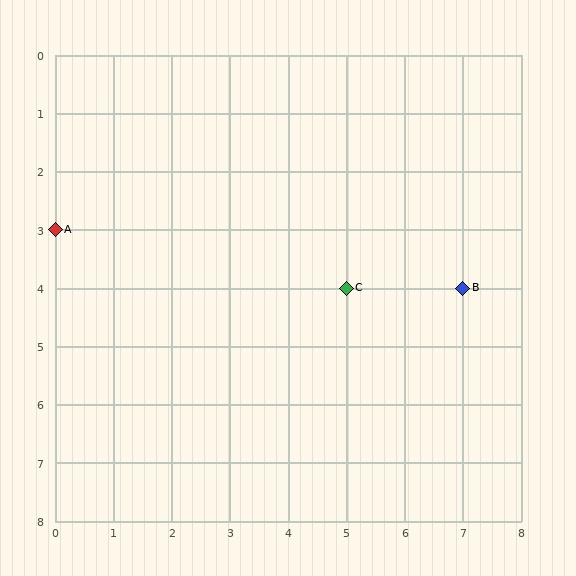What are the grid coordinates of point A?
Point A is at grid coordinates (0, 3).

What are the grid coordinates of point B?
Point B is at grid coordinates (7, 4).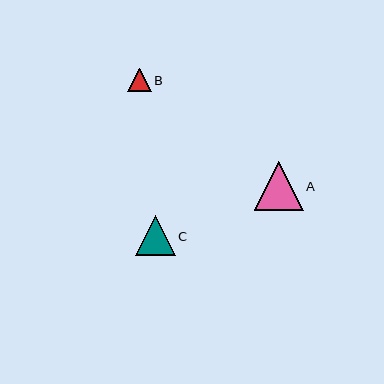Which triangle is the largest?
Triangle A is the largest with a size of approximately 48 pixels.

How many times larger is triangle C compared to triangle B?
Triangle C is approximately 1.7 times the size of triangle B.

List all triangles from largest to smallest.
From largest to smallest: A, C, B.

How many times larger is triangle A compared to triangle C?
Triangle A is approximately 1.2 times the size of triangle C.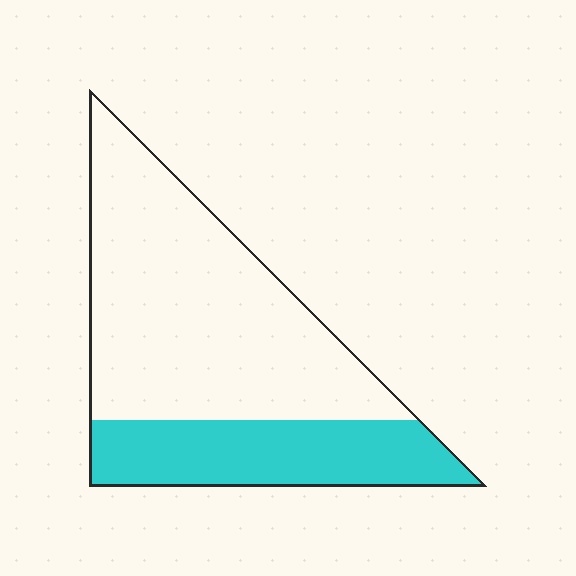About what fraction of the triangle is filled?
About one third (1/3).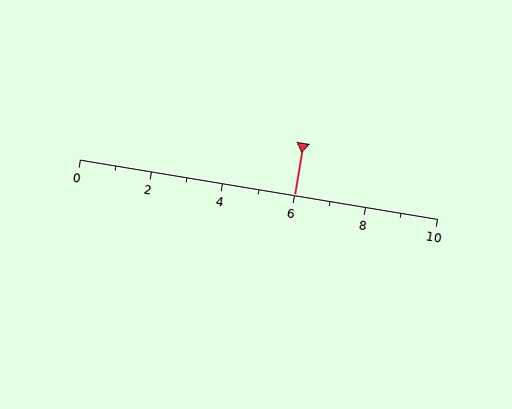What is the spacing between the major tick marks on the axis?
The major ticks are spaced 2 apart.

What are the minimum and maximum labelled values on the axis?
The axis runs from 0 to 10.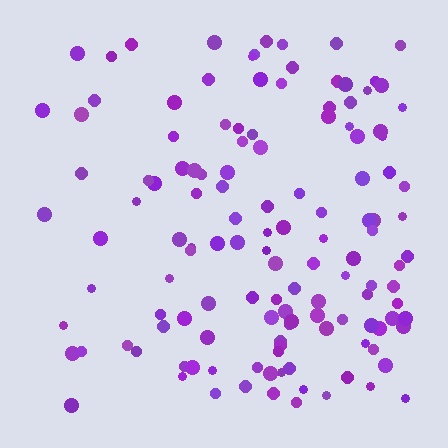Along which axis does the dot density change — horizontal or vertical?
Horizontal.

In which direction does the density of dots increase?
From left to right, with the right side densest.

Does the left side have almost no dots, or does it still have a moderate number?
Still a moderate number, just noticeably fewer than the right.